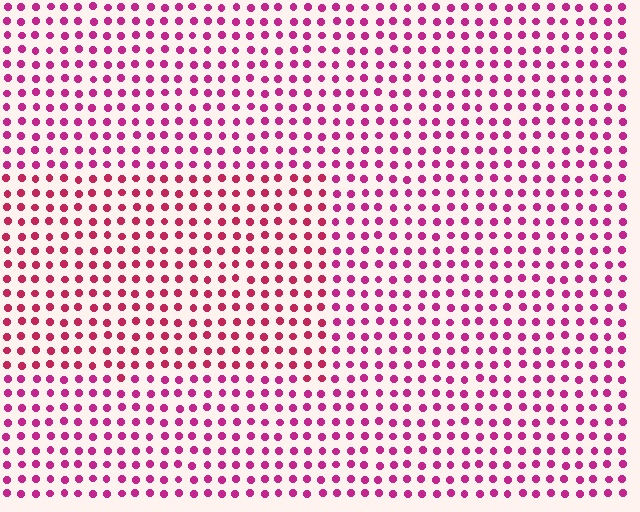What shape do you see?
I see a rectangle.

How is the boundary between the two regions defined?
The boundary is defined purely by a slight shift in hue (about 20 degrees). Spacing, size, and orientation are identical on both sides.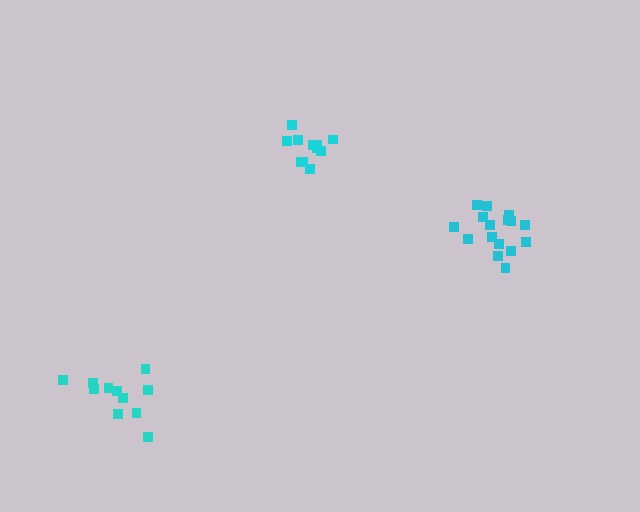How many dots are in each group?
Group 1: 11 dots, Group 2: 16 dots, Group 3: 11 dots (38 total).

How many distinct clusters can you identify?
There are 3 distinct clusters.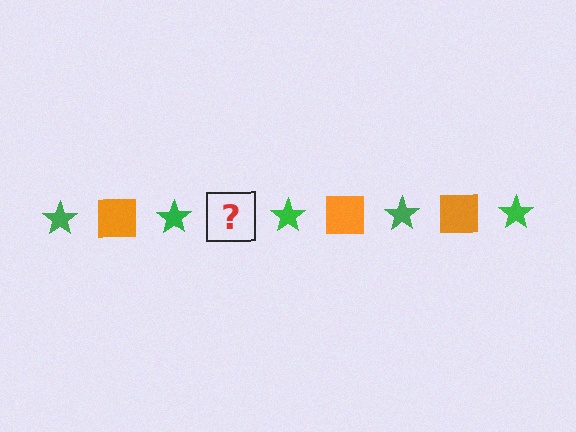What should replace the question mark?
The question mark should be replaced with an orange square.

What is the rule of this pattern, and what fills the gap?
The rule is that the pattern alternates between green star and orange square. The gap should be filled with an orange square.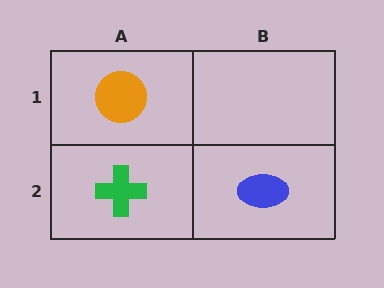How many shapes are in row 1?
1 shape.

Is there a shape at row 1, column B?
No, that cell is empty.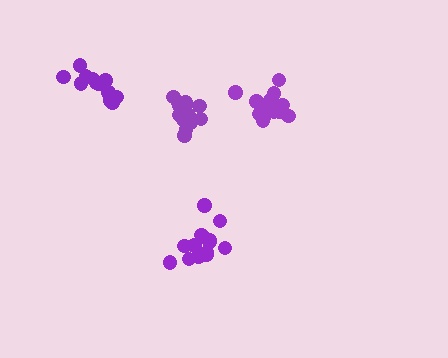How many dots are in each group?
Group 1: 15 dots, Group 2: 13 dots, Group 3: 15 dots, Group 4: 13 dots (56 total).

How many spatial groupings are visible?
There are 4 spatial groupings.